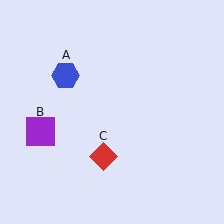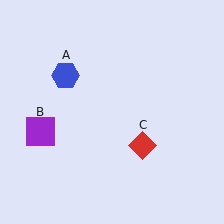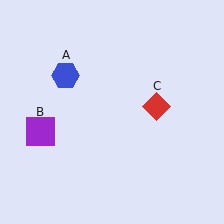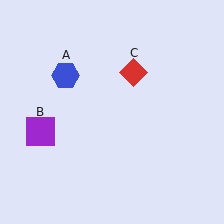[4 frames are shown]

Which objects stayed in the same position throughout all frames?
Blue hexagon (object A) and purple square (object B) remained stationary.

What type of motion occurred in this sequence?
The red diamond (object C) rotated counterclockwise around the center of the scene.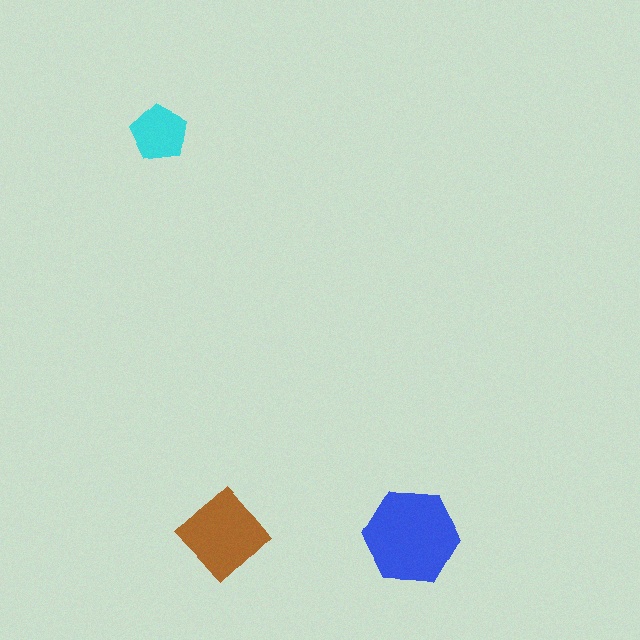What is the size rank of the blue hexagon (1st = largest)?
1st.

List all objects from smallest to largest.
The cyan pentagon, the brown diamond, the blue hexagon.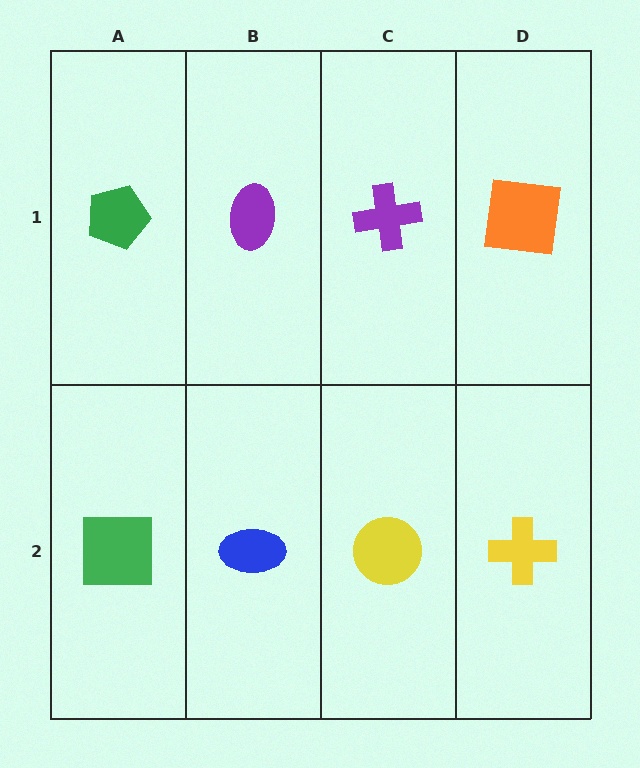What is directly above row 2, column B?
A purple ellipse.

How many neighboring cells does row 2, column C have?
3.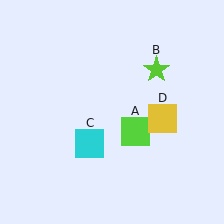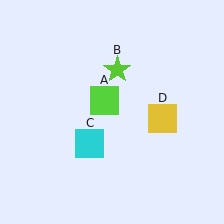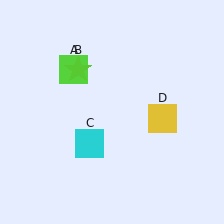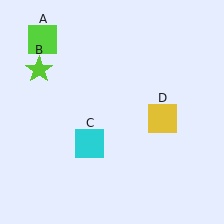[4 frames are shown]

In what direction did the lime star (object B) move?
The lime star (object B) moved left.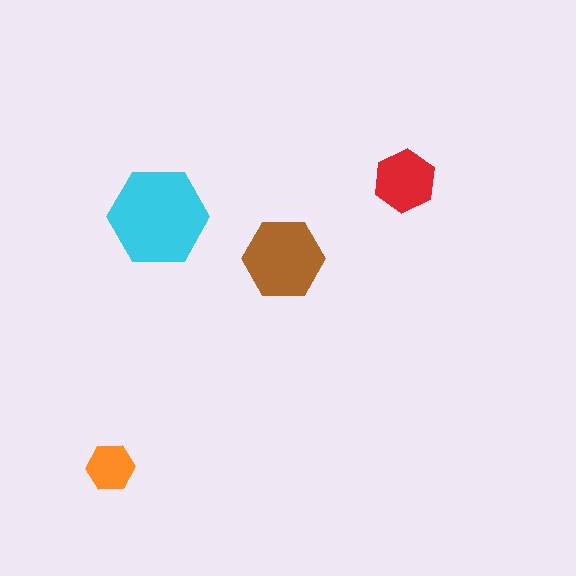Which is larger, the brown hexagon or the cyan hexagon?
The cyan one.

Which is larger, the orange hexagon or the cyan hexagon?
The cyan one.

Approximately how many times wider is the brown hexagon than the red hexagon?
About 1.5 times wider.